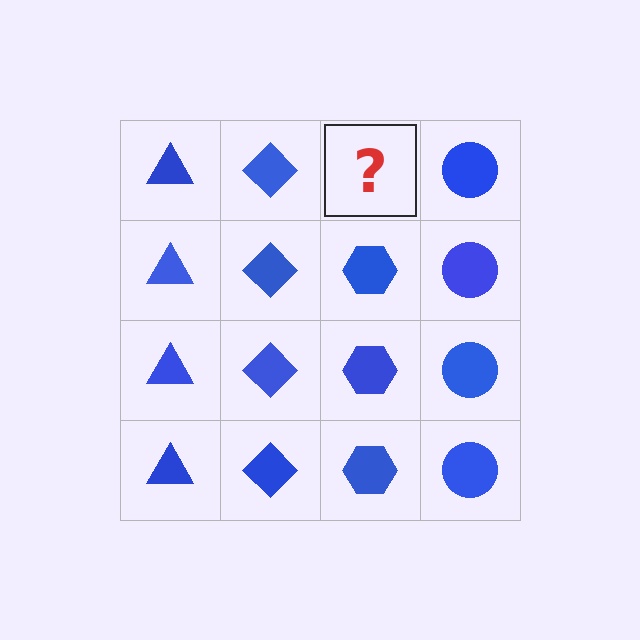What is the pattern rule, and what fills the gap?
The rule is that each column has a consistent shape. The gap should be filled with a blue hexagon.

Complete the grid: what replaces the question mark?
The question mark should be replaced with a blue hexagon.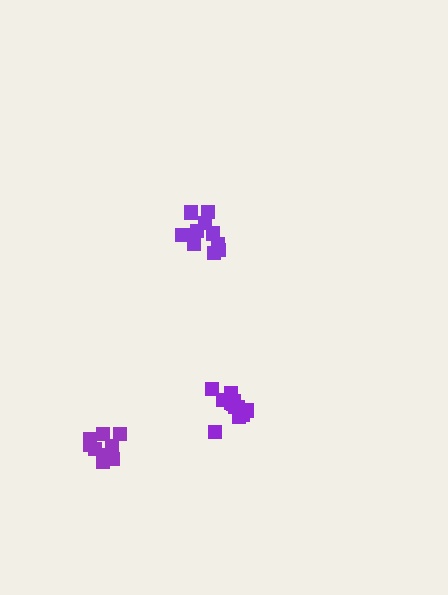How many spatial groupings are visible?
There are 3 spatial groupings.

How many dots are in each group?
Group 1: 13 dots, Group 2: 9 dots, Group 3: 10 dots (32 total).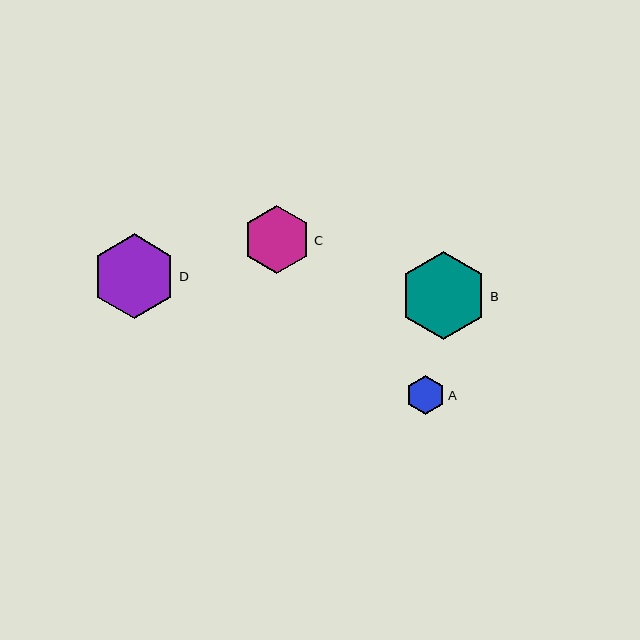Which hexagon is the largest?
Hexagon B is the largest with a size of approximately 88 pixels.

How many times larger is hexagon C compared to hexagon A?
Hexagon C is approximately 1.7 times the size of hexagon A.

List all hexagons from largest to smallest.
From largest to smallest: B, D, C, A.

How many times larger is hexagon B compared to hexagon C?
Hexagon B is approximately 1.3 times the size of hexagon C.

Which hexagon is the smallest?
Hexagon A is the smallest with a size of approximately 39 pixels.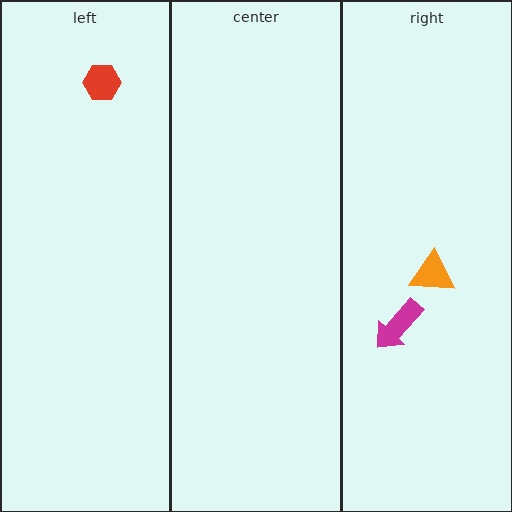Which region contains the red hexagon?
The left region.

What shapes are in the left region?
The red hexagon.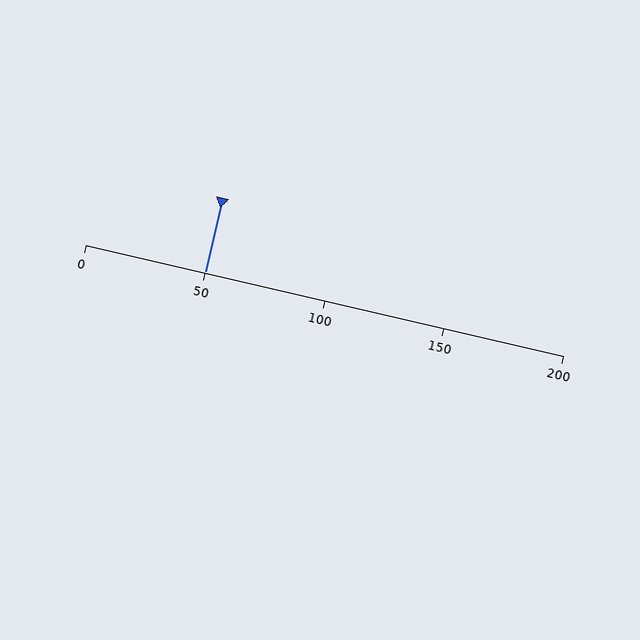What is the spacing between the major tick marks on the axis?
The major ticks are spaced 50 apart.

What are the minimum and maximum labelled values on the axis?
The axis runs from 0 to 200.